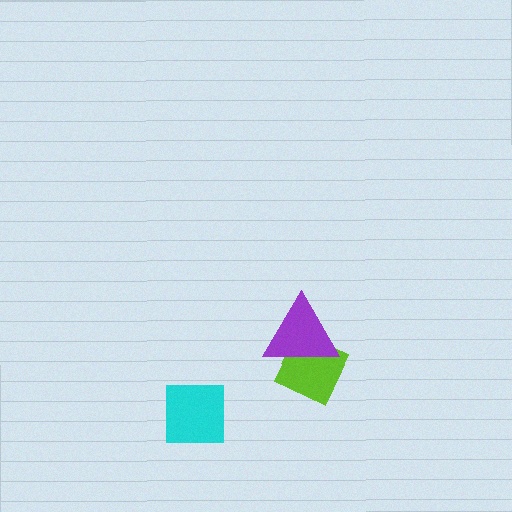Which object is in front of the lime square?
The purple triangle is in front of the lime square.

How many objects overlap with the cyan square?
0 objects overlap with the cyan square.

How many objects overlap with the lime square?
1 object overlaps with the lime square.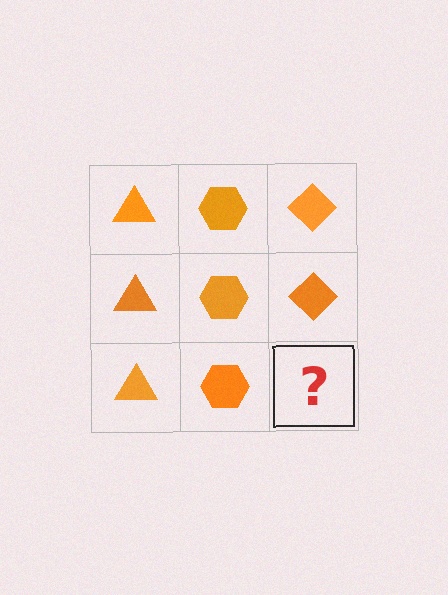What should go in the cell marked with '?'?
The missing cell should contain an orange diamond.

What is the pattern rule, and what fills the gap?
The rule is that each column has a consistent shape. The gap should be filled with an orange diamond.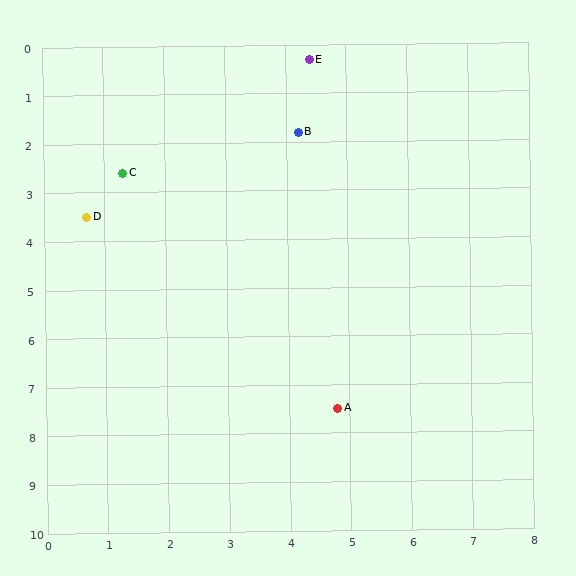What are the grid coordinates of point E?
Point E is at approximately (4.4, 0.3).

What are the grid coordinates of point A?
Point A is at approximately (4.8, 7.5).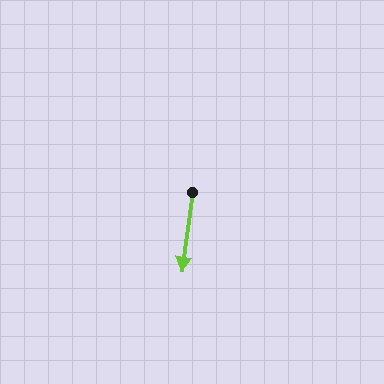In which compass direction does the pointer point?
South.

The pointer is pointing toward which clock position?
Roughly 6 o'clock.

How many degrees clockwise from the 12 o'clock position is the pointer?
Approximately 188 degrees.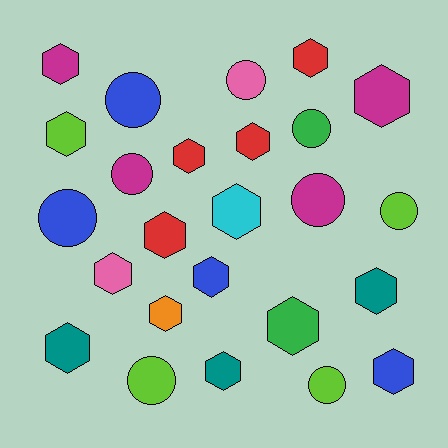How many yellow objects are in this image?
There are no yellow objects.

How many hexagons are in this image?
There are 16 hexagons.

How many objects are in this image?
There are 25 objects.